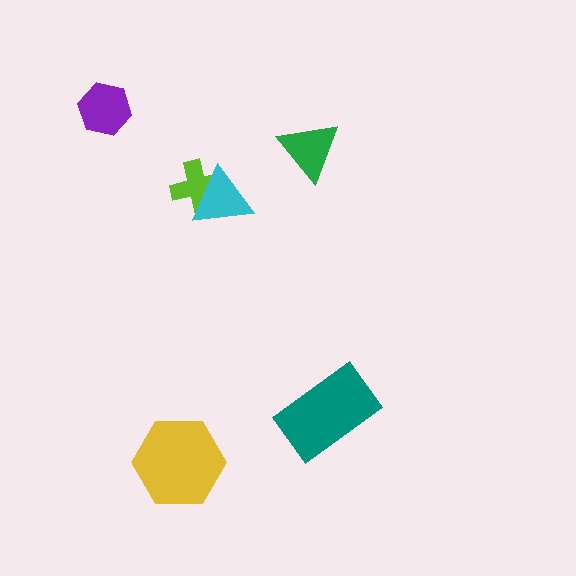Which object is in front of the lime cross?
The cyan triangle is in front of the lime cross.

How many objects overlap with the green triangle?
0 objects overlap with the green triangle.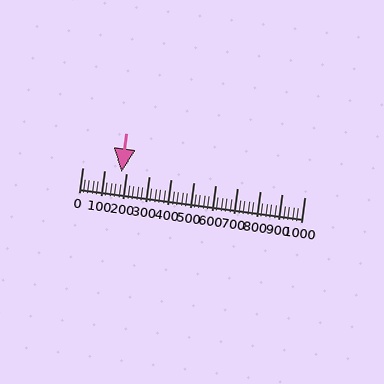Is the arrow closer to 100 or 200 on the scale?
The arrow is closer to 200.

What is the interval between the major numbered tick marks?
The major tick marks are spaced 100 units apart.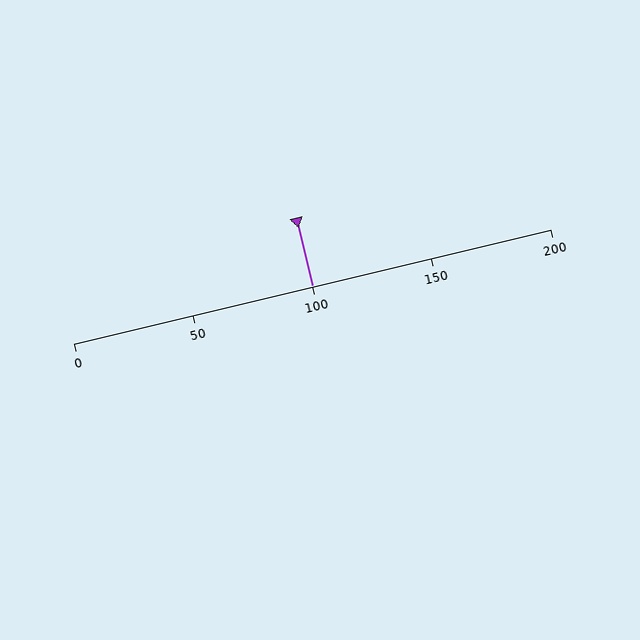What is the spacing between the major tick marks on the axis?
The major ticks are spaced 50 apart.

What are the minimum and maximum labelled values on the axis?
The axis runs from 0 to 200.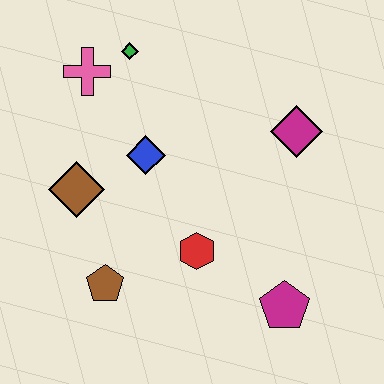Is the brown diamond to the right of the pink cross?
No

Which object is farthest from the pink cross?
The magenta pentagon is farthest from the pink cross.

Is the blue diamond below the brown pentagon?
No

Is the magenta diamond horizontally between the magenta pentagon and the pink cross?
No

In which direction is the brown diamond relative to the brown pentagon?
The brown diamond is above the brown pentagon.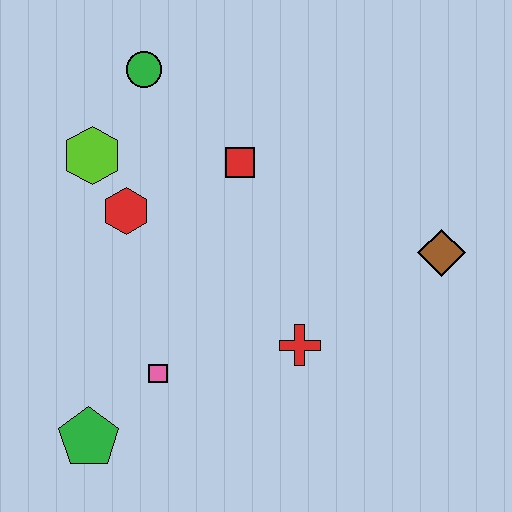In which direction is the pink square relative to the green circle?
The pink square is below the green circle.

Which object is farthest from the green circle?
The green pentagon is farthest from the green circle.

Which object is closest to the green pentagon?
The pink square is closest to the green pentagon.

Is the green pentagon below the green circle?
Yes